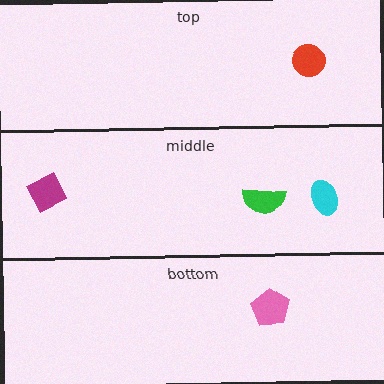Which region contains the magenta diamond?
The middle region.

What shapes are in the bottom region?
The pink pentagon.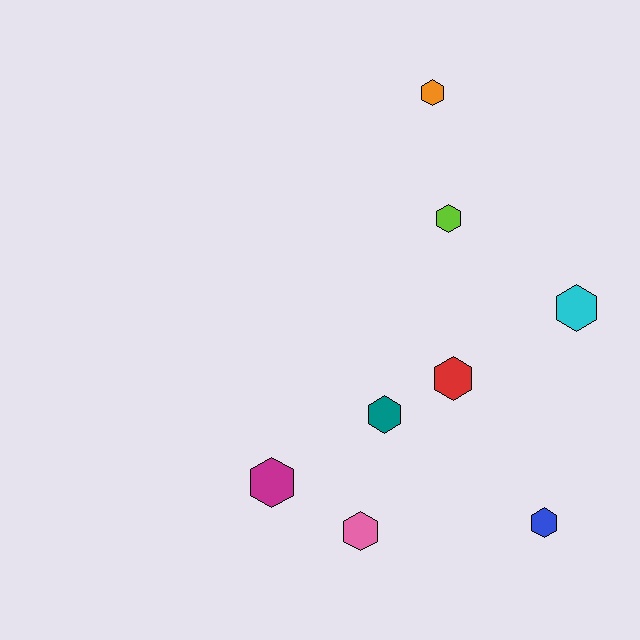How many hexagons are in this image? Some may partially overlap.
There are 8 hexagons.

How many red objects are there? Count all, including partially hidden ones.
There is 1 red object.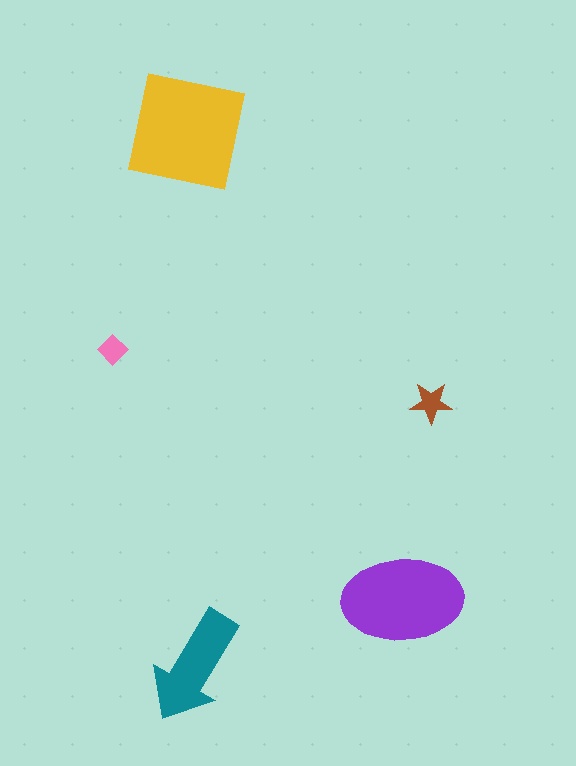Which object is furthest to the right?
The brown star is rightmost.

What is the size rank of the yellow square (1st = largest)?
1st.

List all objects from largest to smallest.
The yellow square, the purple ellipse, the teal arrow, the brown star, the pink diamond.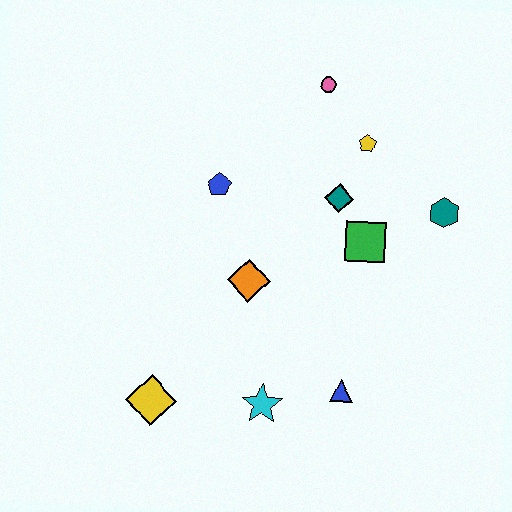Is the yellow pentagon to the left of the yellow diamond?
No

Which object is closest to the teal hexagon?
The green square is closest to the teal hexagon.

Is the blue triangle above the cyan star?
Yes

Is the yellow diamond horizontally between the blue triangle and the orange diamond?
No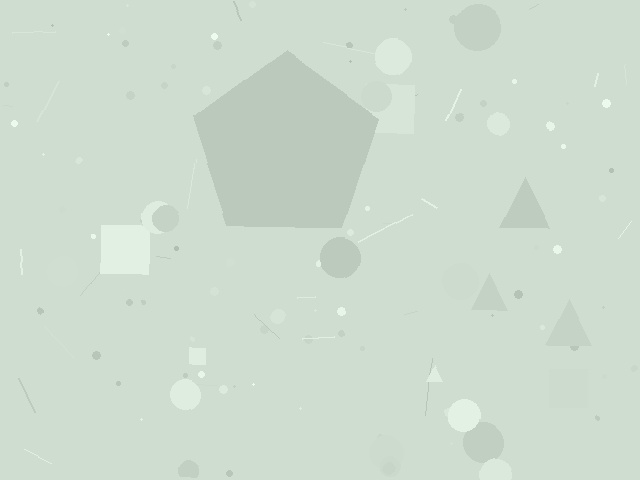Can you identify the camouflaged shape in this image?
The camouflaged shape is a pentagon.